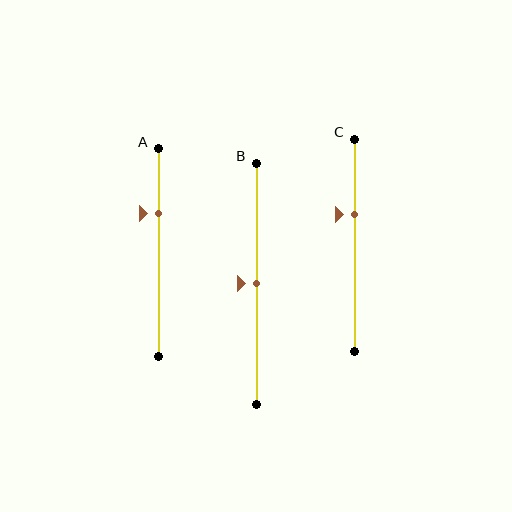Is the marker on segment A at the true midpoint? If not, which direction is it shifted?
No, the marker on segment A is shifted upward by about 19% of the segment length.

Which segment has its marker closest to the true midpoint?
Segment B has its marker closest to the true midpoint.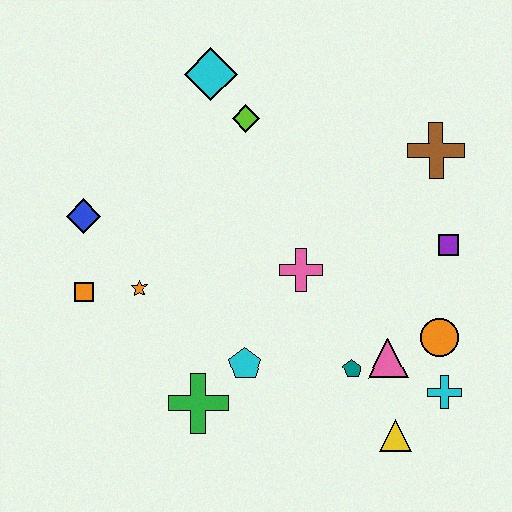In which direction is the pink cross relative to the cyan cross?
The pink cross is to the left of the cyan cross.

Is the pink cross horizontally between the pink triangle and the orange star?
Yes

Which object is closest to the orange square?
The orange star is closest to the orange square.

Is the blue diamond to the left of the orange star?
Yes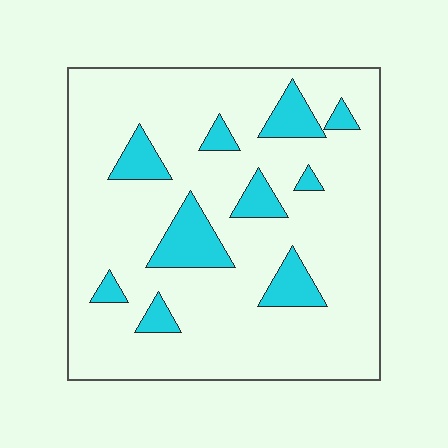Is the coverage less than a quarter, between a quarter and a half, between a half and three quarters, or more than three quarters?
Less than a quarter.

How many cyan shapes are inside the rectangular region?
10.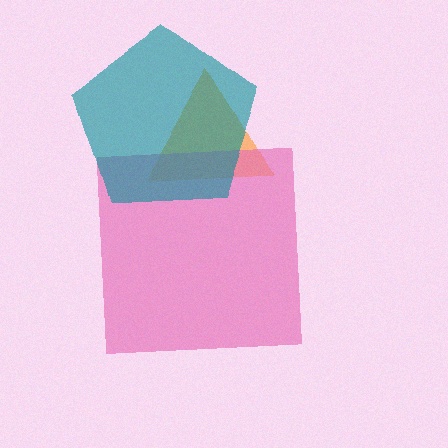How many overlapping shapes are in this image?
There are 3 overlapping shapes in the image.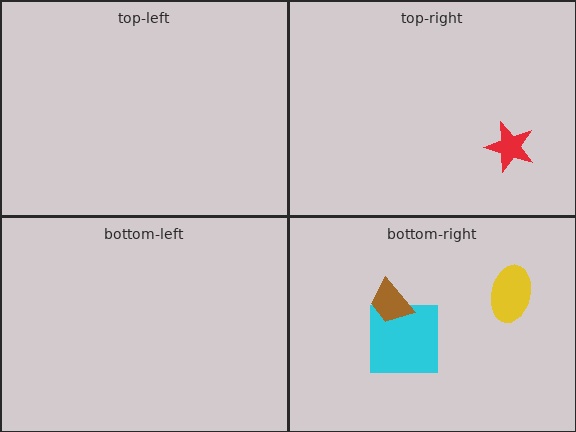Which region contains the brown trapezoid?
The bottom-right region.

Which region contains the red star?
The top-right region.